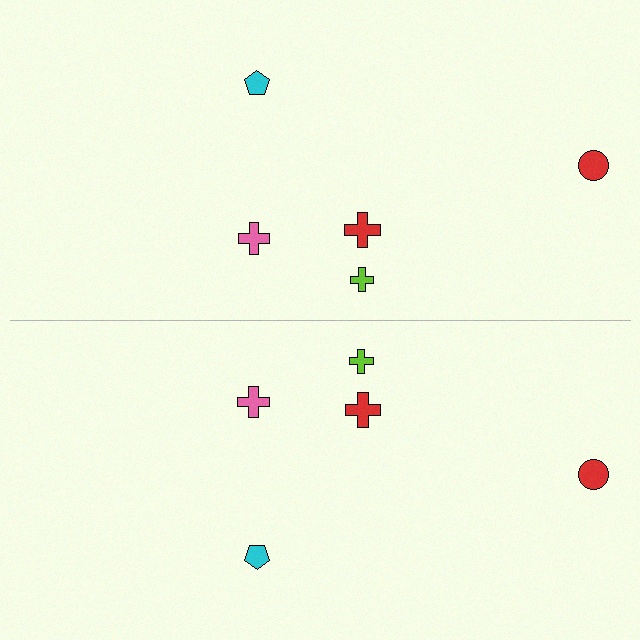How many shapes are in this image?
There are 10 shapes in this image.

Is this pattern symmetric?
Yes, this pattern has bilateral (reflection) symmetry.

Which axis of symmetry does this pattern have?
The pattern has a horizontal axis of symmetry running through the center of the image.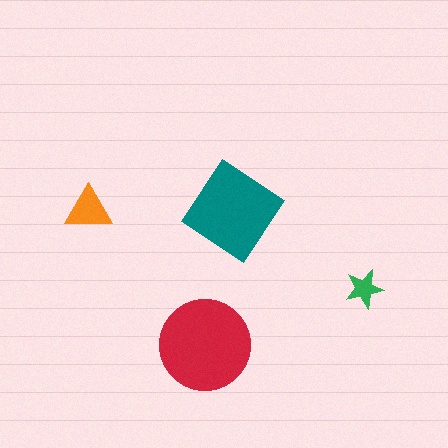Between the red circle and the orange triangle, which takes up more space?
The red circle.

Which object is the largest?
The red circle.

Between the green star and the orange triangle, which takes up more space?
The orange triangle.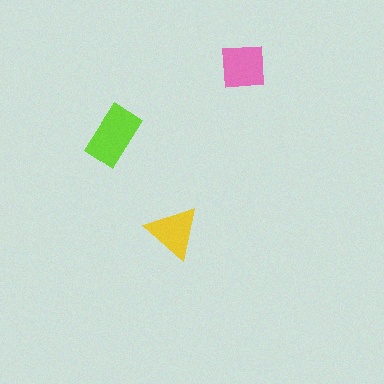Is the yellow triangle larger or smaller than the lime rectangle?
Smaller.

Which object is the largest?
The lime rectangle.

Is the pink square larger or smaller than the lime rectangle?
Smaller.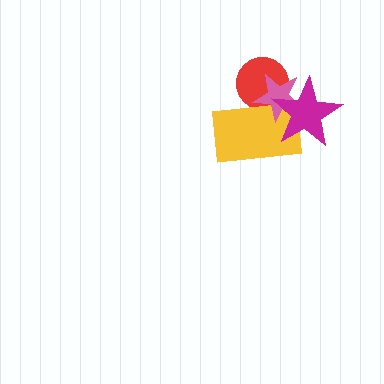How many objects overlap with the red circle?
3 objects overlap with the red circle.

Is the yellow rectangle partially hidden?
Yes, it is partially covered by another shape.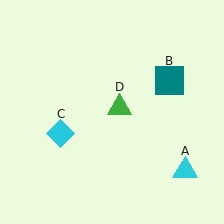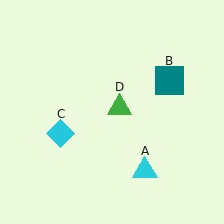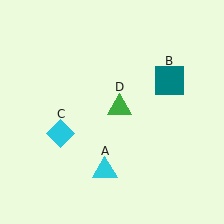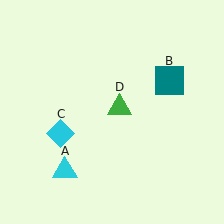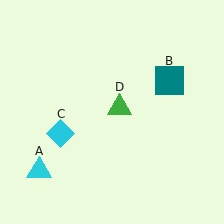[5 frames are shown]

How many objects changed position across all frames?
1 object changed position: cyan triangle (object A).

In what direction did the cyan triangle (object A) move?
The cyan triangle (object A) moved left.